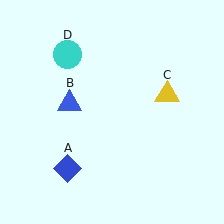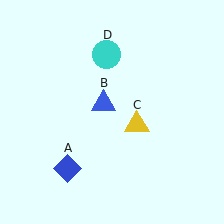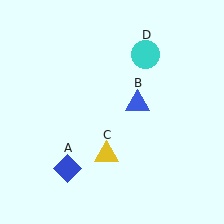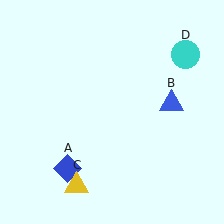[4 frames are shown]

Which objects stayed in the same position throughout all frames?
Blue diamond (object A) remained stationary.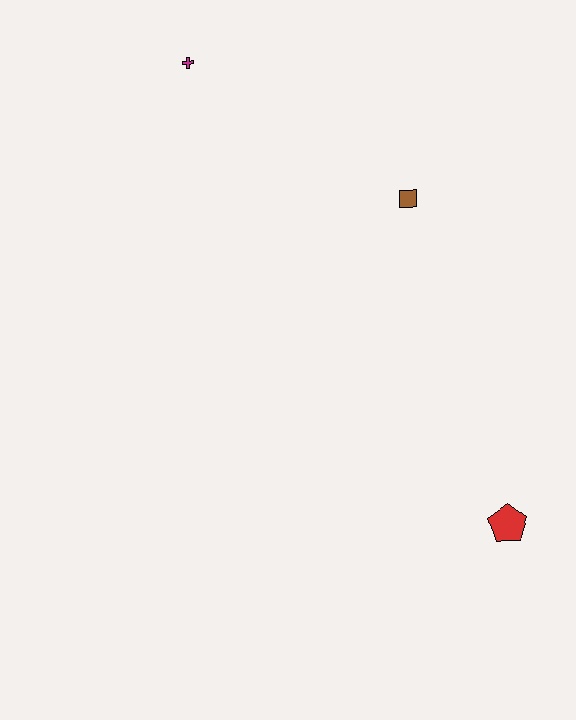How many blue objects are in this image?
There are no blue objects.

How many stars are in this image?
There are no stars.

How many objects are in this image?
There are 3 objects.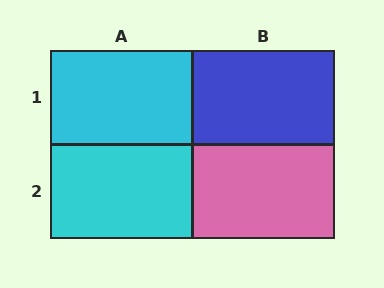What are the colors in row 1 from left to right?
Cyan, blue.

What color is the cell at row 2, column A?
Cyan.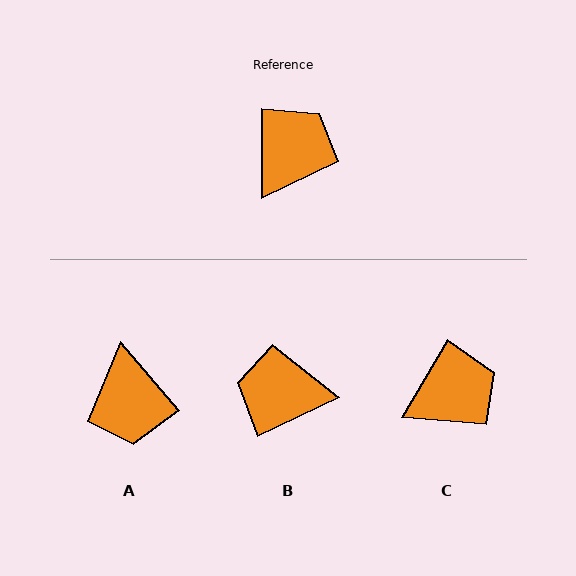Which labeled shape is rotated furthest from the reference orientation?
A, about 139 degrees away.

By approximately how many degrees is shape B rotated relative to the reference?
Approximately 115 degrees counter-clockwise.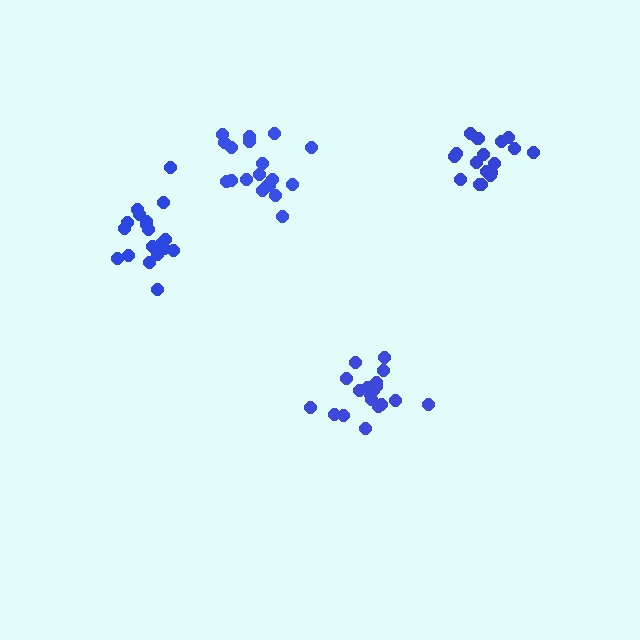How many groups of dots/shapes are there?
There are 4 groups.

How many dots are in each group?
Group 1: 19 dots, Group 2: 17 dots, Group 3: 19 dots, Group 4: 19 dots (74 total).